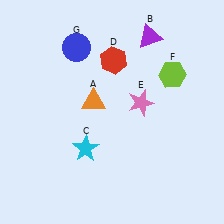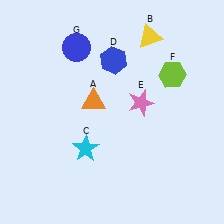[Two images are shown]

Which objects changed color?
B changed from purple to yellow. D changed from red to blue.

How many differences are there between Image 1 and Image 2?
There are 2 differences between the two images.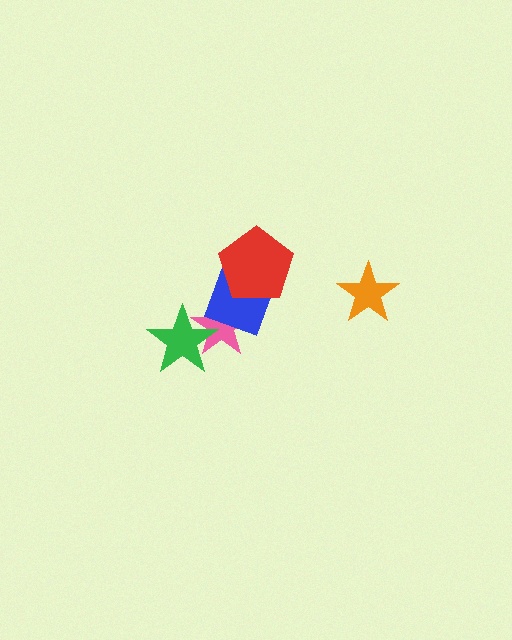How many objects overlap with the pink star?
2 objects overlap with the pink star.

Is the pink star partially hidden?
Yes, it is partially covered by another shape.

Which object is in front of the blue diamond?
The red pentagon is in front of the blue diamond.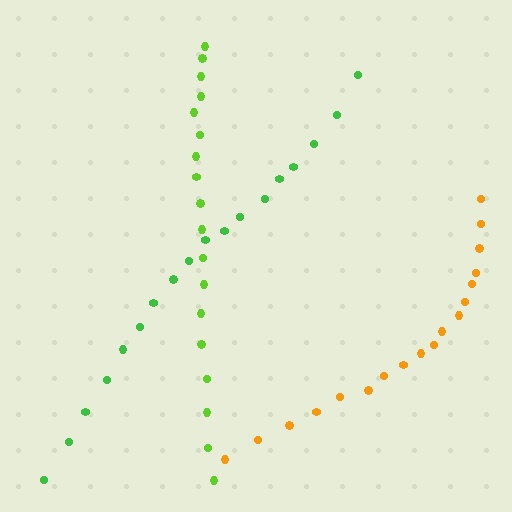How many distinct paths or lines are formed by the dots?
There are 3 distinct paths.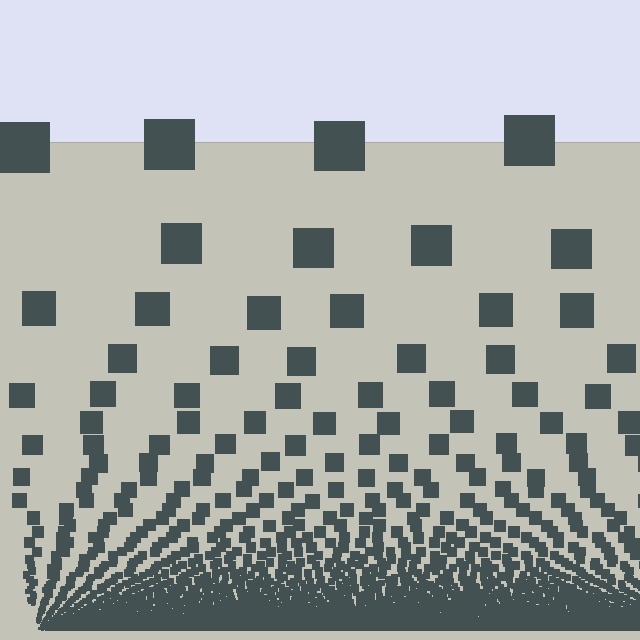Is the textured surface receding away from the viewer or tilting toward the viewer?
The surface appears to tilt toward the viewer. Texture elements get larger and sparser toward the top.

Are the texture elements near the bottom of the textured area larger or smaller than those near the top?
Smaller. The gradient is inverted — elements near the bottom are smaller and denser.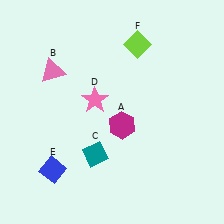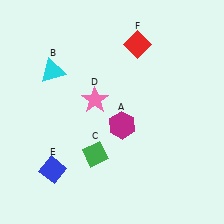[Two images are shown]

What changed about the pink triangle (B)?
In Image 1, B is pink. In Image 2, it changed to cyan.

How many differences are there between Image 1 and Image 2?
There are 3 differences between the two images.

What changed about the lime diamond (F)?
In Image 1, F is lime. In Image 2, it changed to red.